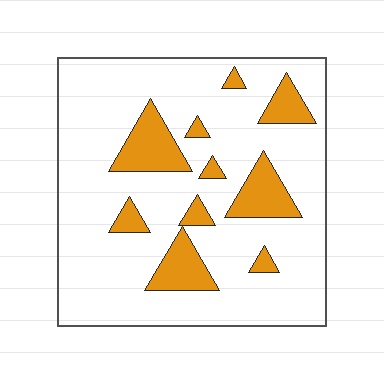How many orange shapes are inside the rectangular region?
10.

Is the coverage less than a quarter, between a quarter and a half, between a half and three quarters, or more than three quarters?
Less than a quarter.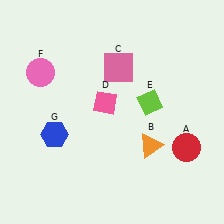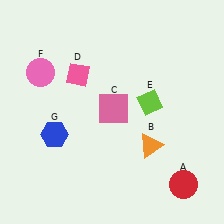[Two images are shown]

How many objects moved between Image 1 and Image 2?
3 objects moved between the two images.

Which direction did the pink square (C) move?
The pink square (C) moved down.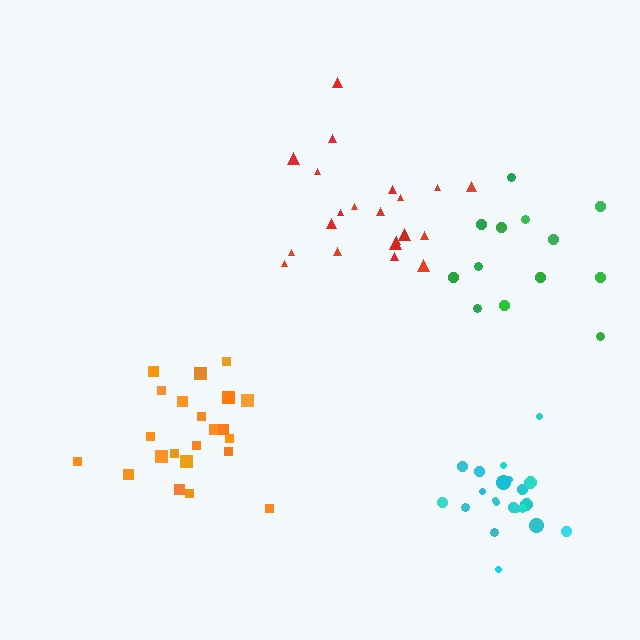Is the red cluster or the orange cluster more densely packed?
Orange.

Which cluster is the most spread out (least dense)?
Green.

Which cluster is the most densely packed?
Cyan.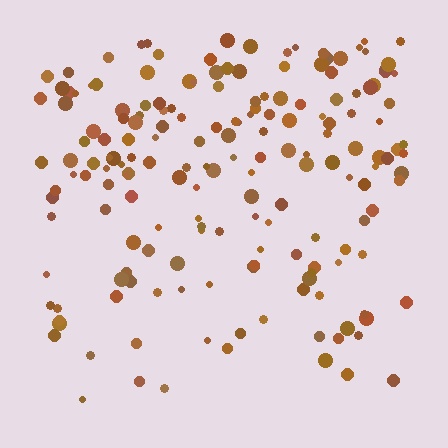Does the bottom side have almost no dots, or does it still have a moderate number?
Still a moderate number, just noticeably fewer than the top.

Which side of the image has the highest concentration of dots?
The top.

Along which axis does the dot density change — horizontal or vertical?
Vertical.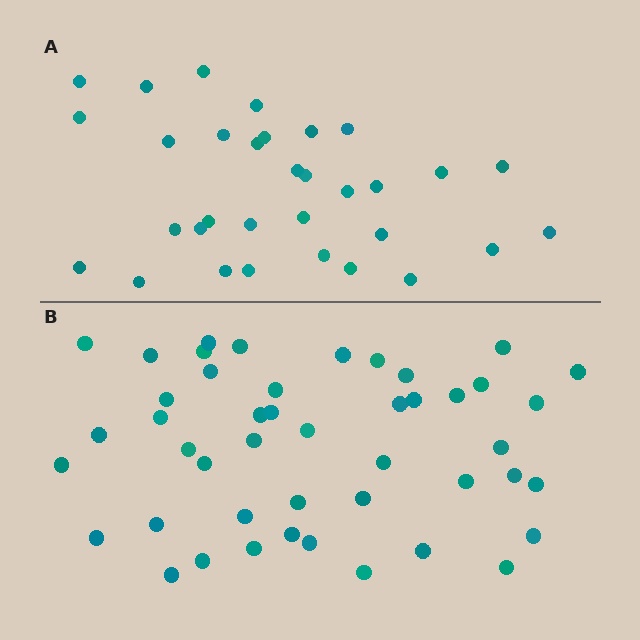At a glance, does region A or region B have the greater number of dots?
Region B (the bottom region) has more dots.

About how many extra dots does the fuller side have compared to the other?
Region B has approximately 15 more dots than region A.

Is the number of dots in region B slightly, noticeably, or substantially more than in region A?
Region B has noticeably more, but not dramatically so. The ratio is roughly 1.4 to 1.